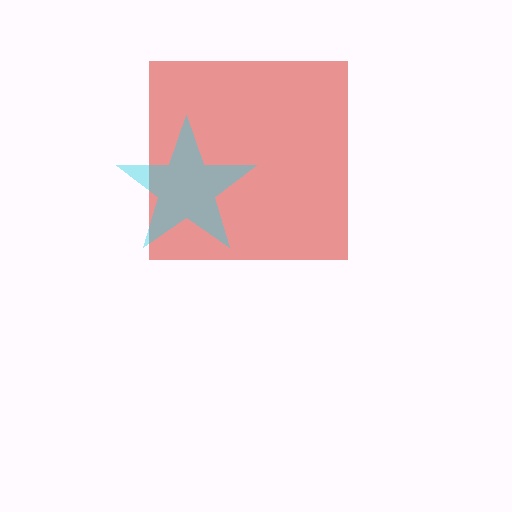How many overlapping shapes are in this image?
There are 2 overlapping shapes in the image.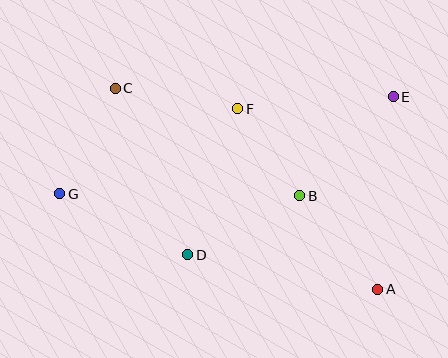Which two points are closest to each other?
Points B and F are closest to each other.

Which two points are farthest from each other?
Points E and G are farthest from each other.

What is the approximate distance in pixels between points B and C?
The distance between B and C is approximately 214 pixels.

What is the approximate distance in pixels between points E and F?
The distance between E and F is approximately 156 pixels.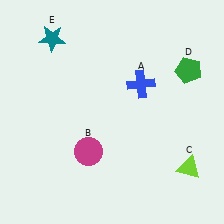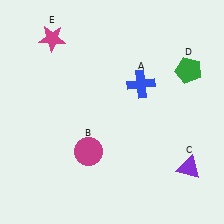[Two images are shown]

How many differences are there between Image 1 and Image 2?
There are 2 differences between the two images.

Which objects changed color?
C changed from lime to purple. E changed from teal to magenta.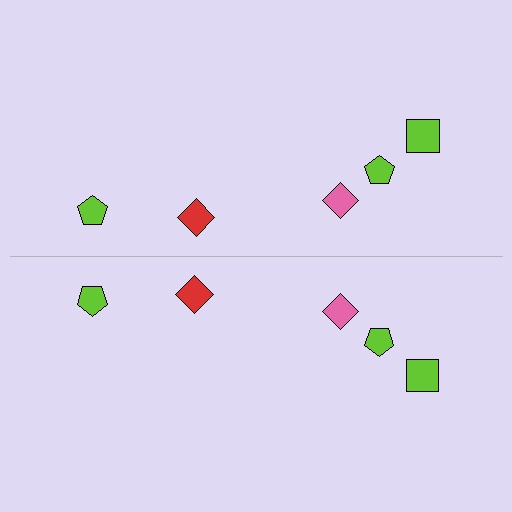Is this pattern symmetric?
Yes, this pattern has bilateral (reflection) symmetry.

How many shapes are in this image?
There are 10 shapes in this image.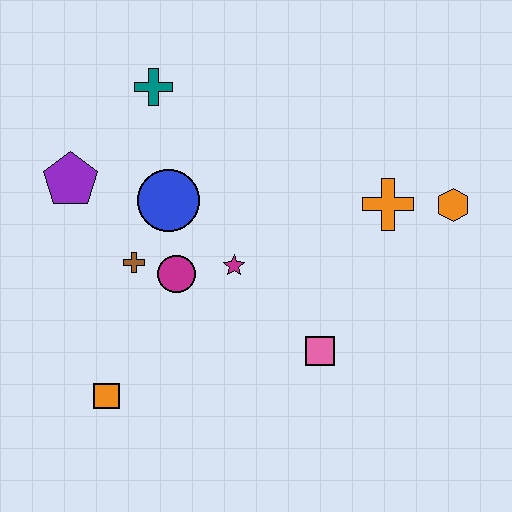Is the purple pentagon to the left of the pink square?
Yes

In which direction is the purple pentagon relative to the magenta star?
The purple pentagon is to the left of the magenta star.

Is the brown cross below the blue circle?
Yes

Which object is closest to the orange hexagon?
The orange cross is closest to the orange hexagon.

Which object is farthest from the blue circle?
The orange hexagon is farthest from the blue circle.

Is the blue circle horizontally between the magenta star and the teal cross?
Yes